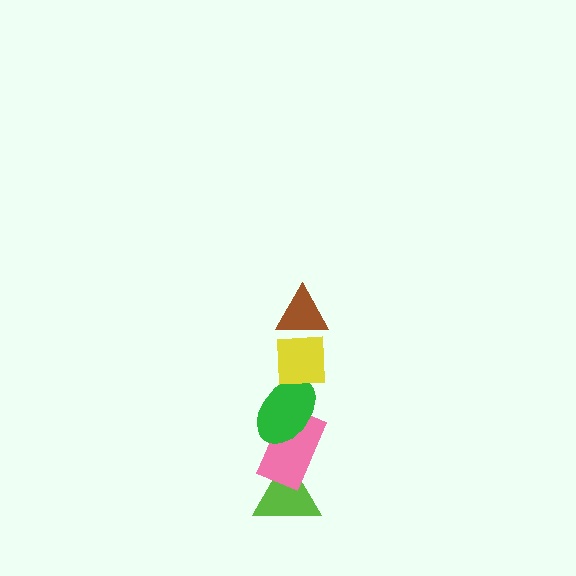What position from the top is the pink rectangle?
The pink rectangle is 4th from the top.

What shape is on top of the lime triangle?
The pink rectangle is on top of the lime triangle.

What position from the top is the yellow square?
The yellow square is 2nd from the top.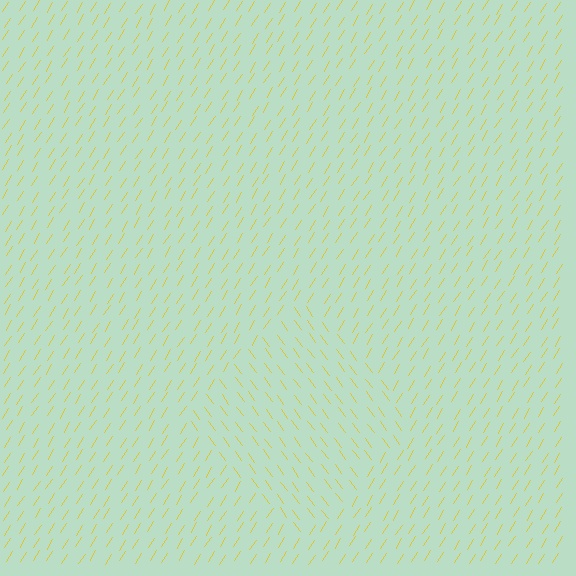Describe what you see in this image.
The image is filled with small yellow line segments. A diamond region in the image has lines oriented differently from the surrounding lines, creating a visible texture boundary.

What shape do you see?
I see a diamond.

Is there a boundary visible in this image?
Yes, there is a texture boundary formed by a change in line orientation.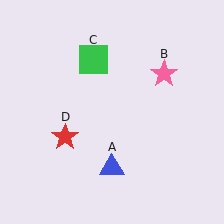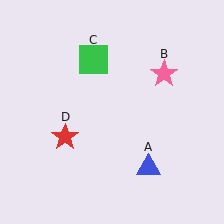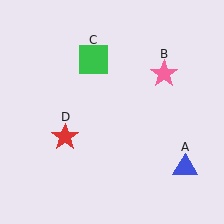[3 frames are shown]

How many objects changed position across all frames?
1 object changed position: blue triangle (object A).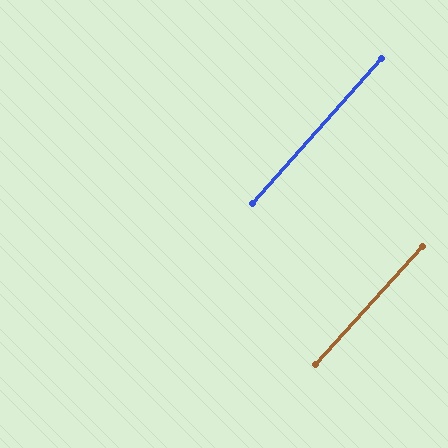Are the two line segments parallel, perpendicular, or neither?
Parallel — their directions differ by only 0.5°.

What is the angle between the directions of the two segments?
Approximately 0 degrees.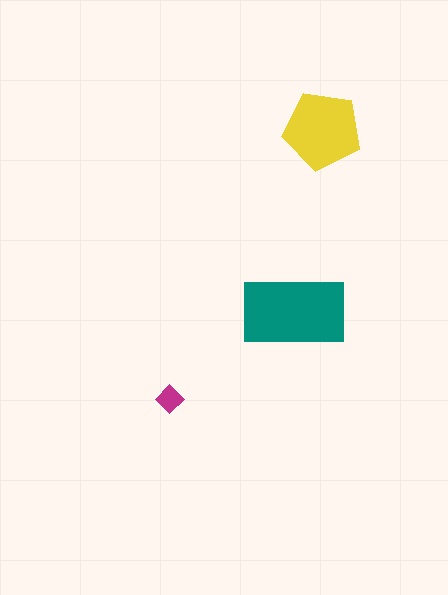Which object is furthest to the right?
The yellow pentagon is rightmost.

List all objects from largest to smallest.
The teal rectangle, the yellow pentagon, the magenta diamond.